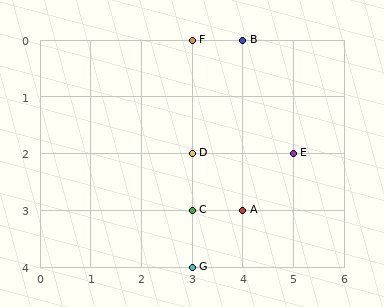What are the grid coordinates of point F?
Point F is at grid coordinates (3, 0).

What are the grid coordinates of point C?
Point C is at grid coordinates (3, 3).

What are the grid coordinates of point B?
Point B is at grid coordinates (4, 0).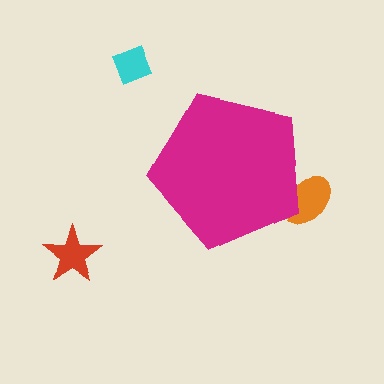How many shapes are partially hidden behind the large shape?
1 shape is partially hidden.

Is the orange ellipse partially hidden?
Yes, the orange ellipse is partially hidden behind the magenta pentagon.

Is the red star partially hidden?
No, the red star is fully visible.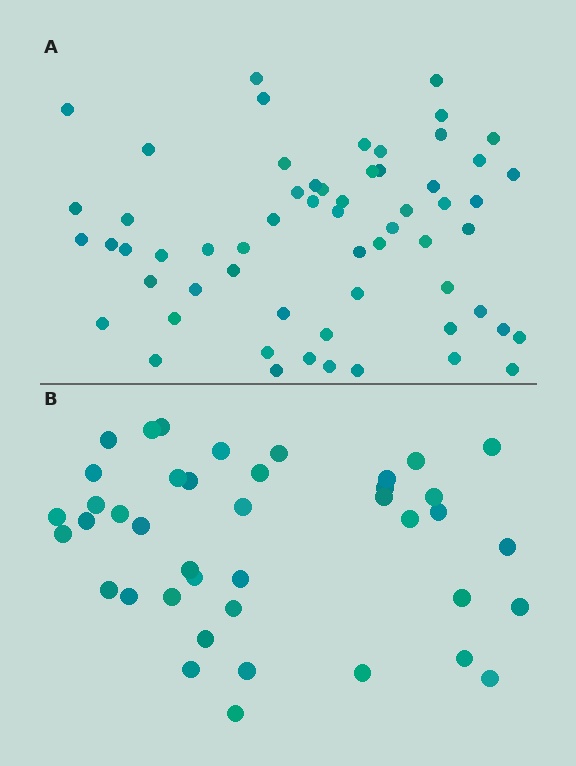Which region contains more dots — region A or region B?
Region A (the top region) has more dots.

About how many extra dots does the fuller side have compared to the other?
Region A has approximately 20 more dots than region B.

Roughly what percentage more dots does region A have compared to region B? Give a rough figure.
About 45% more.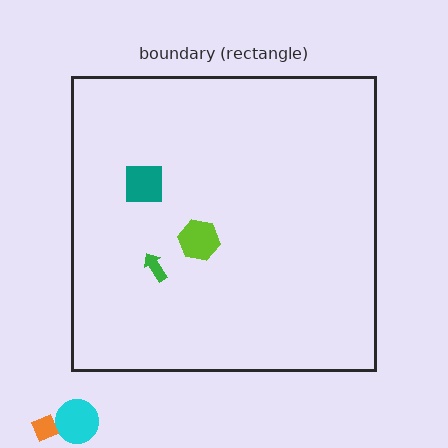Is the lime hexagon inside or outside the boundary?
Inside.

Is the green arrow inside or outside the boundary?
Inside.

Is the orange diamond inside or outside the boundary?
Outside.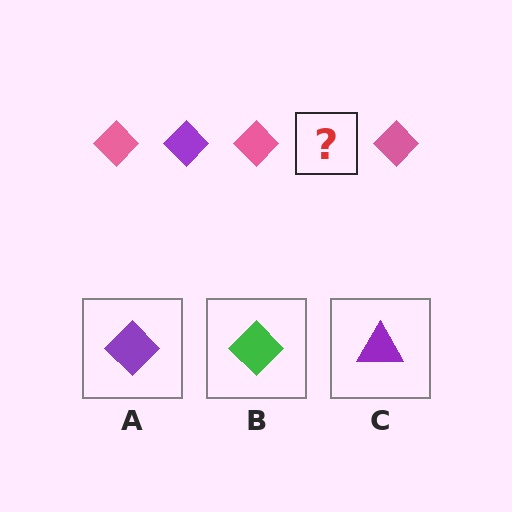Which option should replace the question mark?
Option A.